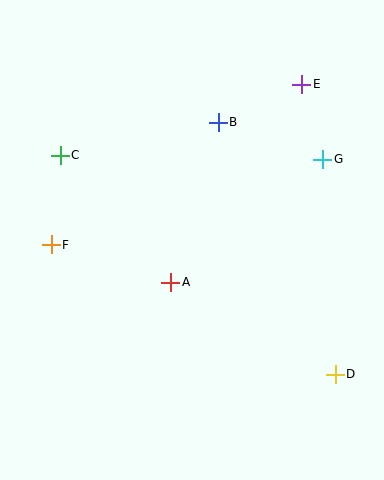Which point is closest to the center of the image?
Point A at (171, 282) is closest to the center.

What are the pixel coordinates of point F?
Point F is at (51, 245).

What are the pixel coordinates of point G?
Point G is at (323, 159).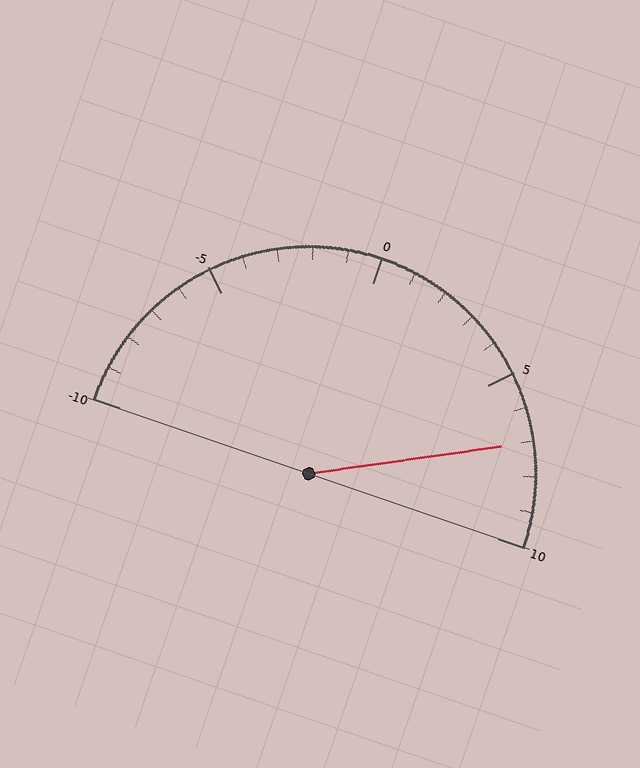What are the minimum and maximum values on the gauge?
The gauge ranges from -10 to 10.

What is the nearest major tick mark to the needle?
The nearest major tick mark is 5.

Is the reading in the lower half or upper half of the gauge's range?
The reading is in the upper half of the range (-10 to 10).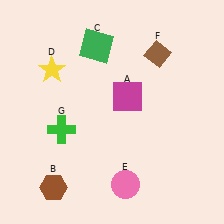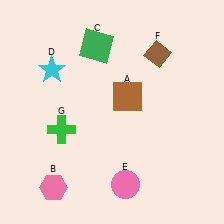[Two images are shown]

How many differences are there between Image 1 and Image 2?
There are 3 differences between the two images.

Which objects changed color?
A changed from magenta to brown. B changed from brown to pink. D changed from yellow to cyan.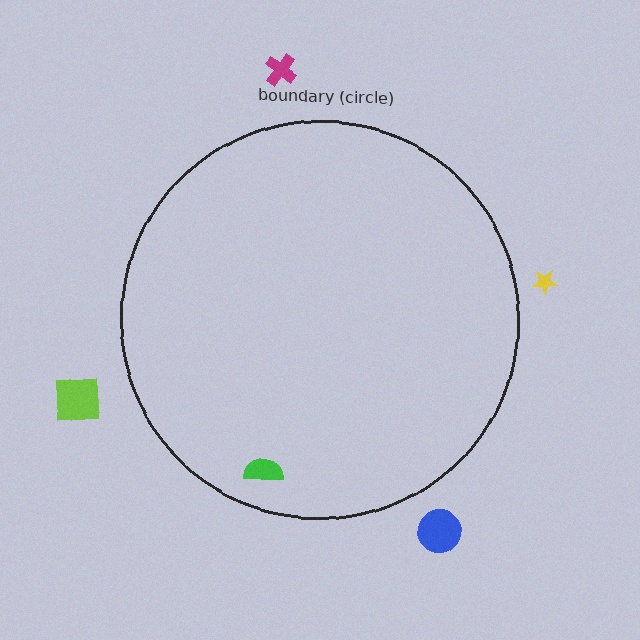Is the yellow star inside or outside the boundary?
Outside.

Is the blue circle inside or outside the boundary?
Outside.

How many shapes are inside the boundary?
1 inside, 4 outside.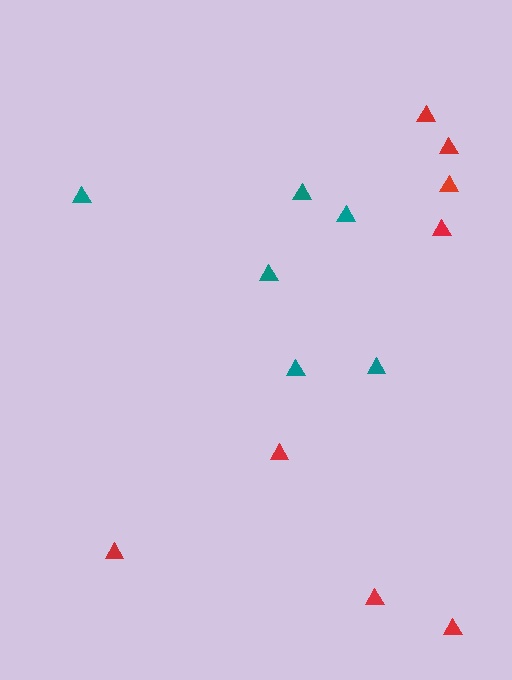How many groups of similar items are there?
There are 2 groups: one group of red triangles (8) and one group of teal triangles (6).